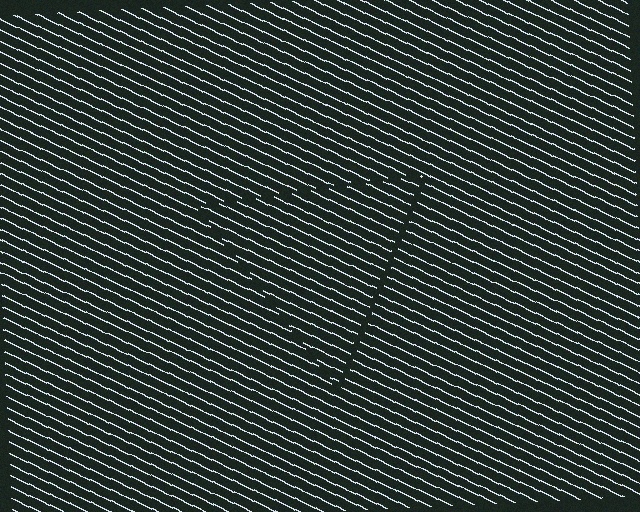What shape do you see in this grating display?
An illusory triangle. The interior of the shape contains the same grating, shifted by half a period — the contour is defined by the phase discontinuity where line-ends from the inner and outer gratings abut.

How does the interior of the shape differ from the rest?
The interior of the shape contains the same grating, shifted by half a period — the contour is defined by the phase discontinuity where line-ends from the inner and outer gratings abut.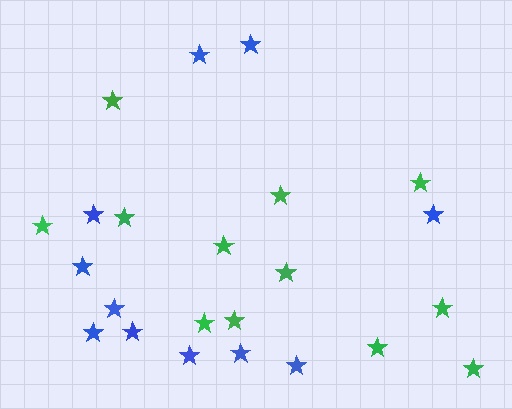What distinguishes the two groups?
There are 2 groups: one group of blue stars (11) and one group of green stars (12).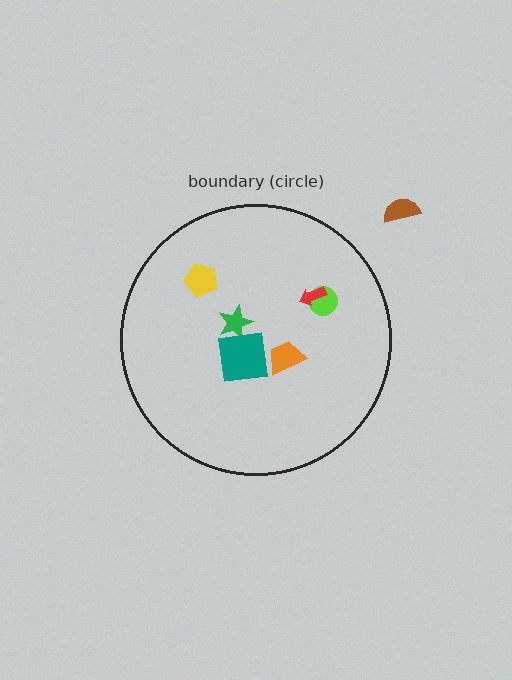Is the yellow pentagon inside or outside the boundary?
Inside.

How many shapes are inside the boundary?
6 inside, 1 outside.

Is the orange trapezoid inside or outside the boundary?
Inside.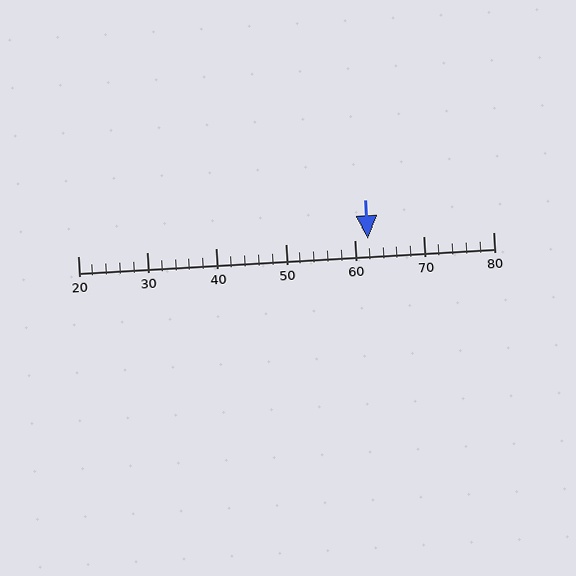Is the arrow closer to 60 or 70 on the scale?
The arrow is closer to 60.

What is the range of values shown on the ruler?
The ruler shows values from 20 to 80.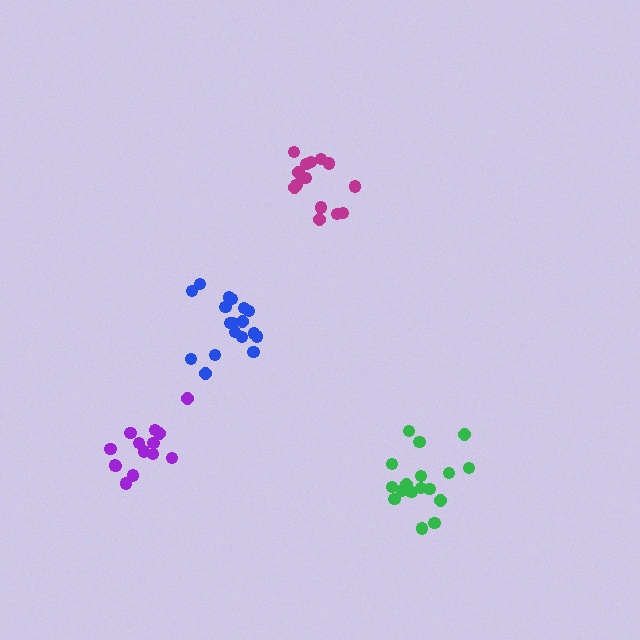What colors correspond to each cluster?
The clusters are colored: green, magenta, blue, purple.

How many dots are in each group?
Group 1: 17 dots, Group 2: 14 dots, Group 3: 18 dots, Group 4: 14 dots (63 total).